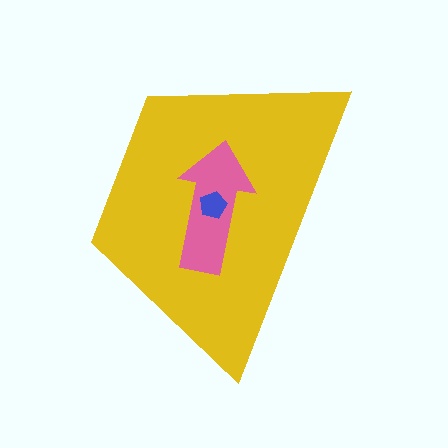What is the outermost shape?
The yellow trapezoid.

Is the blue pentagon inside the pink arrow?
Yes.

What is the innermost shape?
The blue pentagon.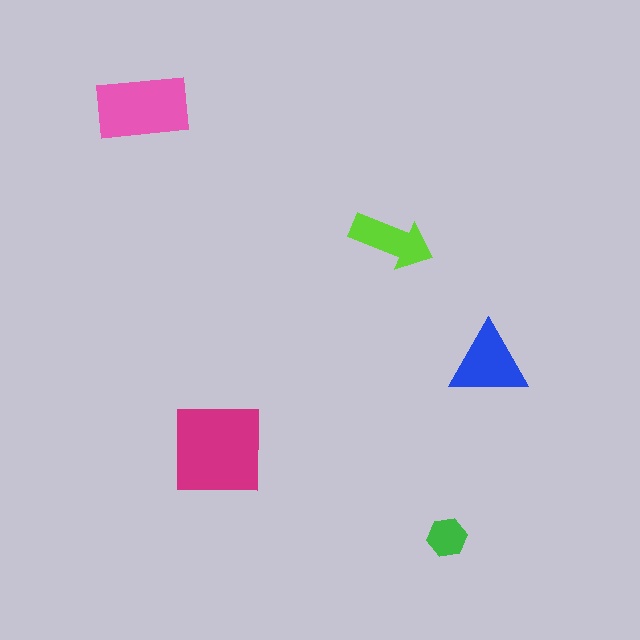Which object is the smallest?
The green hexagon.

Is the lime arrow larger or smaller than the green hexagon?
Larger.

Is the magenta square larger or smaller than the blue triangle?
Larger.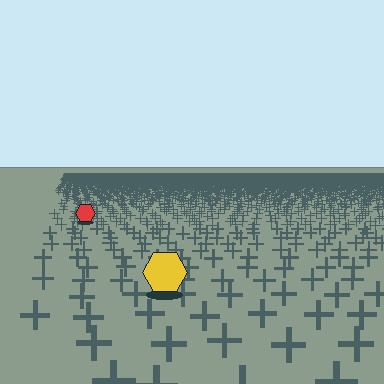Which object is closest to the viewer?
The yellow hexagon is closest. The texture marks near it are larger and more spread out.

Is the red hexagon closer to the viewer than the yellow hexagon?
No. The yellow hexagon is closer — you can tell from the texture gradient: the ground texture is coarser near it.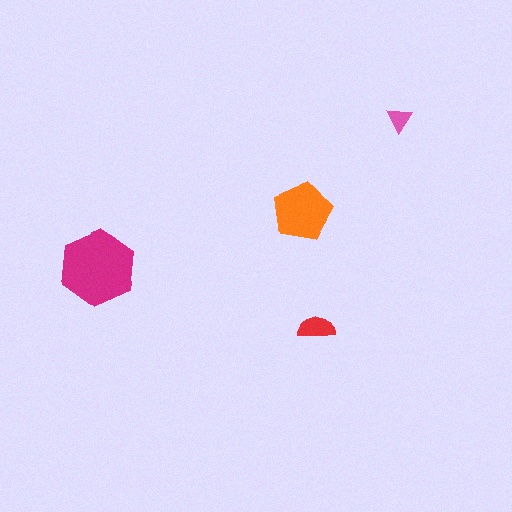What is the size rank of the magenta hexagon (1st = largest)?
1st.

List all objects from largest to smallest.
The magenta hexagon, the orange pentagon, the red semicircle, the pink triangle.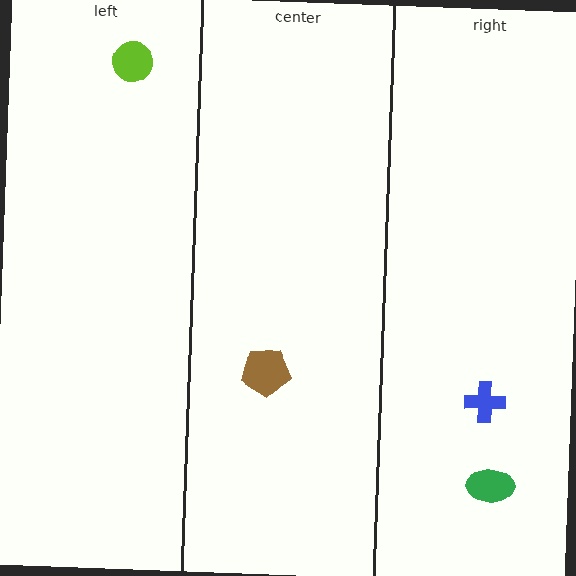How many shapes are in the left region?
1.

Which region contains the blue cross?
The right region.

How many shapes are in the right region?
2.